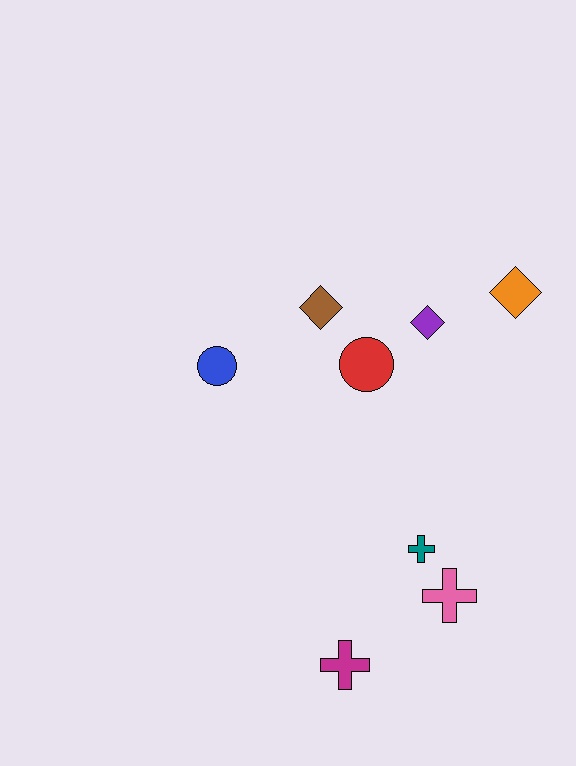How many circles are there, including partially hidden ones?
There are 2 circles.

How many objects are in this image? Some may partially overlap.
There are 8 objects.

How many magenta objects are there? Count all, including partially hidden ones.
There is 1 magenta object.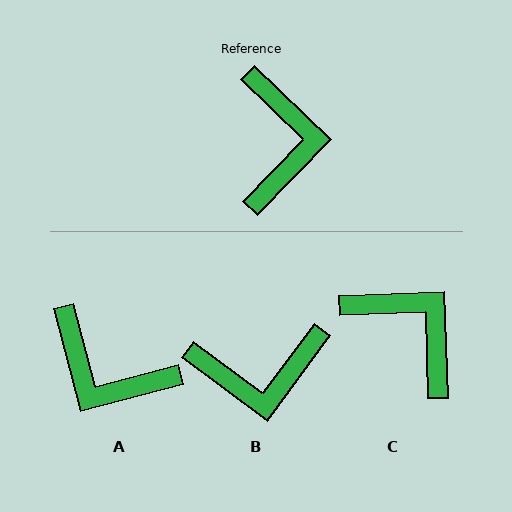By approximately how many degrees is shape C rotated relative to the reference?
Approximately 46 degrees counter-clockwise.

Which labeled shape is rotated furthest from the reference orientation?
A, about 121 degrees away.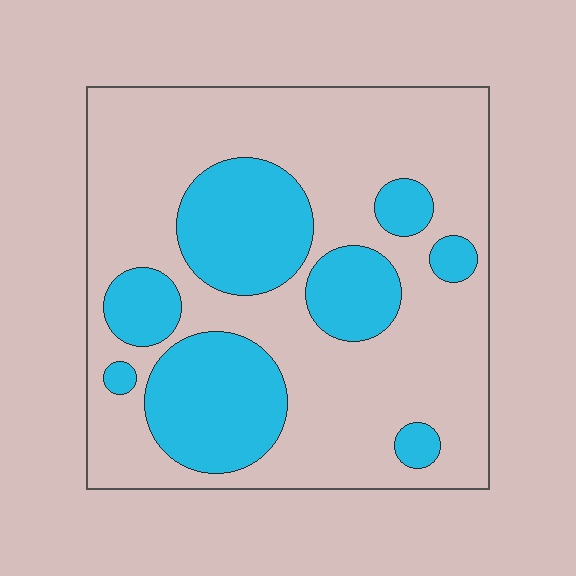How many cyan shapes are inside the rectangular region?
8.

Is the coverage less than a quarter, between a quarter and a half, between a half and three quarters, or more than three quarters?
Between a quarter and a half.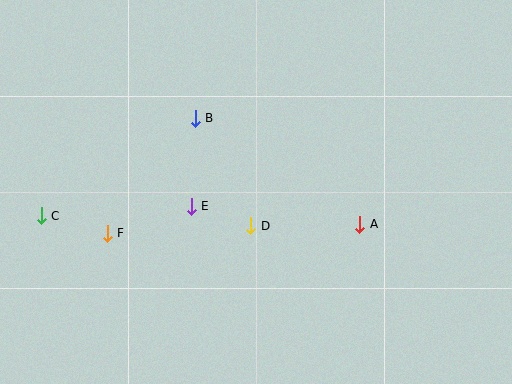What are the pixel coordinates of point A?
Point A is at (360, 224).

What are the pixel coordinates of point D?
Point D is at (251, 226).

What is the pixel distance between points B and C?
The distance between B and C is 182 pixels.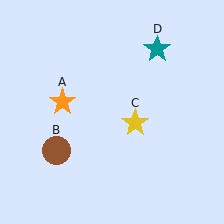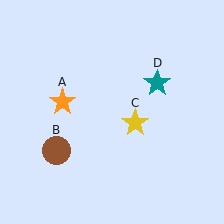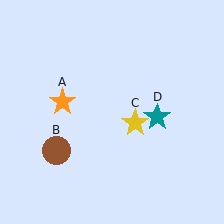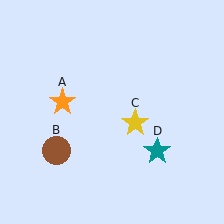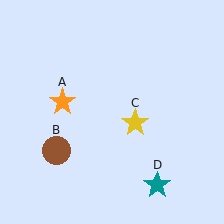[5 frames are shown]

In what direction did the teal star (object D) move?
The teal star (object D) moved down.